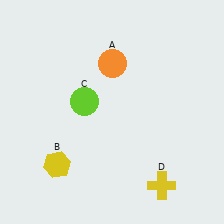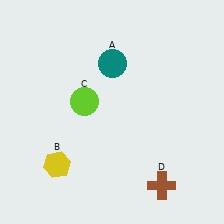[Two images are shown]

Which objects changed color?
A changed from orange to teal. D changed from yellow to brown.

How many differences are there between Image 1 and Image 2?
There are 2 differences between the two images.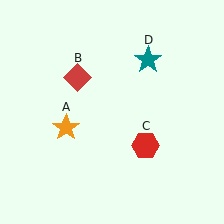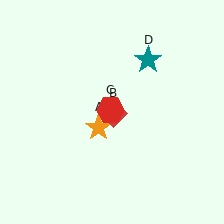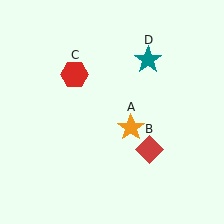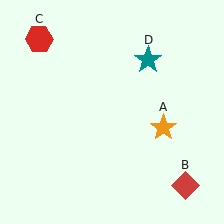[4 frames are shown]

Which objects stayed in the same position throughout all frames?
Teal star (object D) remained stationary.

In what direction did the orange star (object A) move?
The orange star (object A) moved right.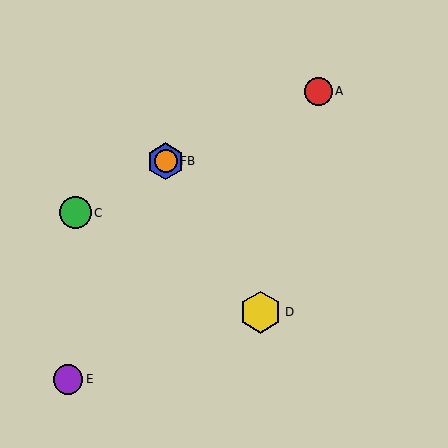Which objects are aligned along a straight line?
Objects B, D, F are aligned along a straight line.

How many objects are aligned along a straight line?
3 objects (B, D, F) are aligned along a straight line.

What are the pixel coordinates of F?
Object F is at (166, 161).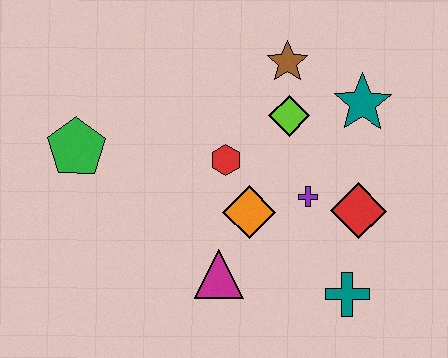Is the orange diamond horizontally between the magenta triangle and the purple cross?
Yes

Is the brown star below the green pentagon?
No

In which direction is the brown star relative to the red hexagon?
The brown star is above the red hexagon.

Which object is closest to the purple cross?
The red diamond is closest to the purple cross.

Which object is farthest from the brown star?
The teal cross is farthest from the brown star.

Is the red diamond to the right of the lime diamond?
Yes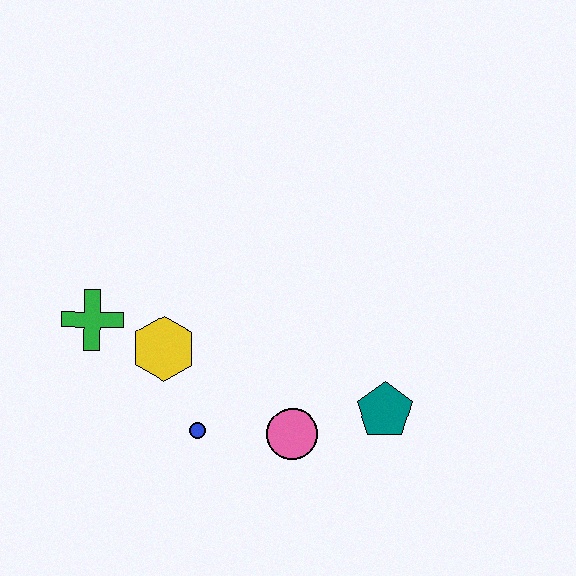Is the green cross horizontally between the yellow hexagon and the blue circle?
No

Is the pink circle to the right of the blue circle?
Yes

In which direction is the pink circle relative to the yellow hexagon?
The pink circle is to the right of the yellow hexagon.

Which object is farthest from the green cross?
The teal pentagon is farthest from the green cross.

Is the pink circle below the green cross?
Yes